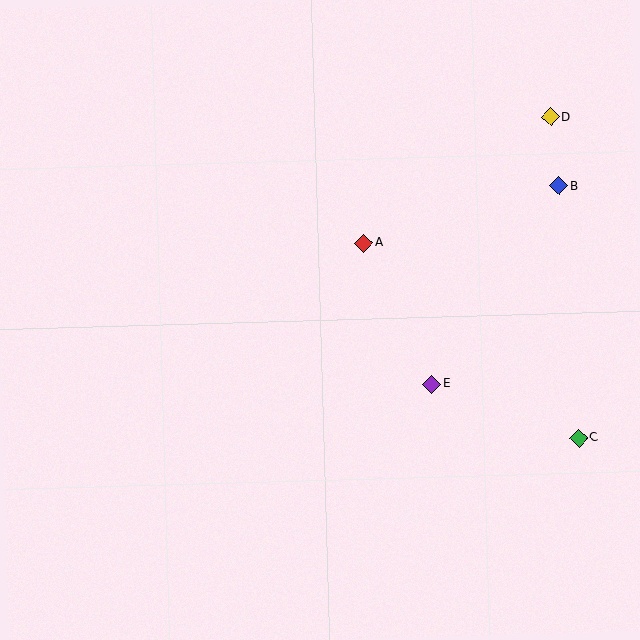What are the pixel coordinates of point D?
Point D is at (550, 117).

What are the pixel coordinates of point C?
Point C is at (579, 438).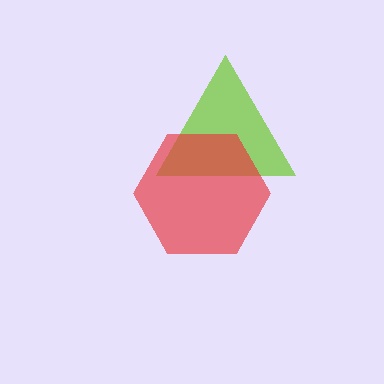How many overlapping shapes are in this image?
There are 2 overlapping shapes in the image.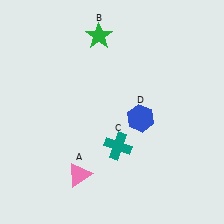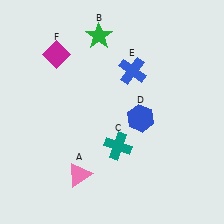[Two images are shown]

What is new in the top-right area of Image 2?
A blue cross (E) was added in the top-right area of Image 2.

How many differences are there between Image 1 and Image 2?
There are 2 differences between the two images.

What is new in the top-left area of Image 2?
A magenta diamond (F) was added in the top-left area of Image 2.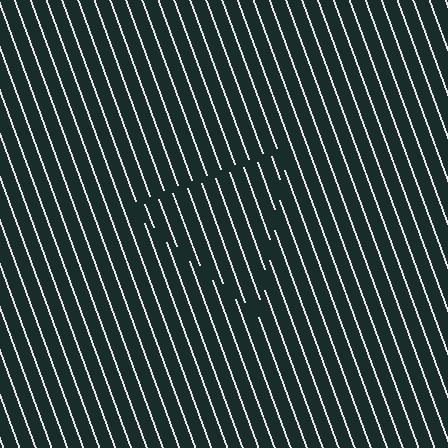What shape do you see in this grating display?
An illusory triangle. The interior of the shape contains the same grating, shifted by half a period — the contour is defined by the phase discontinuity where line-ends from the inner and outer gratings abut.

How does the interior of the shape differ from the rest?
The interior of the shape contains the same grating, shifted by half a period — the contour is defined by the phase discontinuity where line-ends from the inner and outer gratings abut.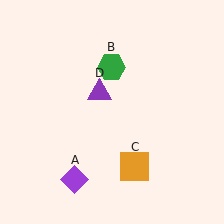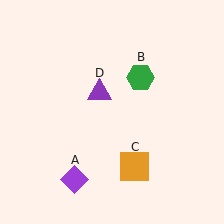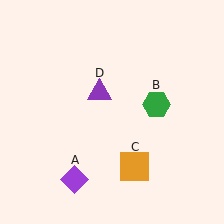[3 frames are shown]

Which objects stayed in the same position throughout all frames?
Purple diamond (object A) and orange square (object C) and purple triangle (object D) remained stationary.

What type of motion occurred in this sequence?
The green hexagon (object B) rotated clockwise around the center of the scene.